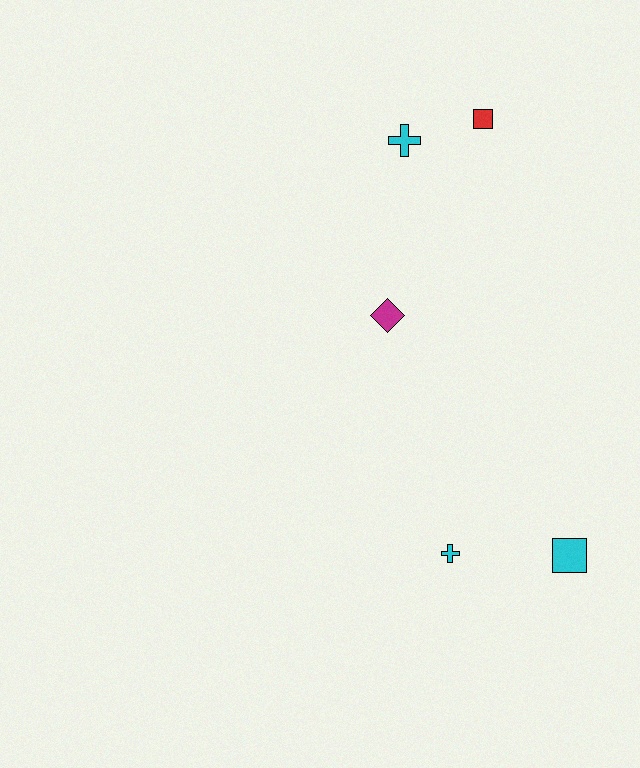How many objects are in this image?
There are 5 objects.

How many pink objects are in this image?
There are no pink objects.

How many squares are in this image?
There are 2 squares.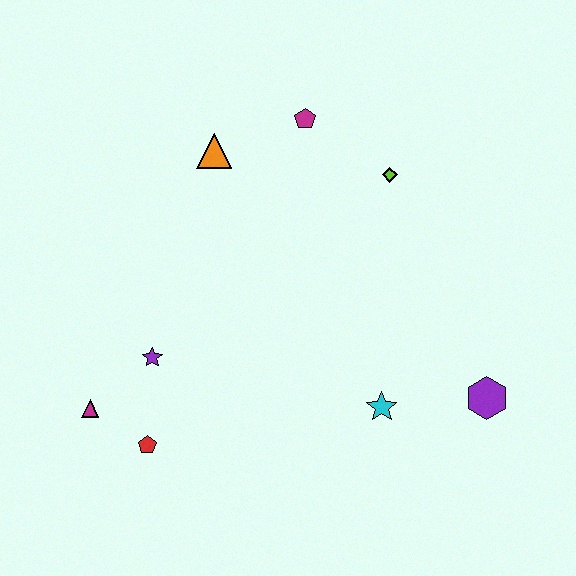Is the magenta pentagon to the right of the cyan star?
No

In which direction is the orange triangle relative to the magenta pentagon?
The orange triangle is to the left of the magenta pentagon.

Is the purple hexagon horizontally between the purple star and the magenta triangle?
No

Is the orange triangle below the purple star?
No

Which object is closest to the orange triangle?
The magenta pentagon is closest to the orange triangle.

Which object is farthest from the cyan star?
The orange triangle is farthest from the cyan star.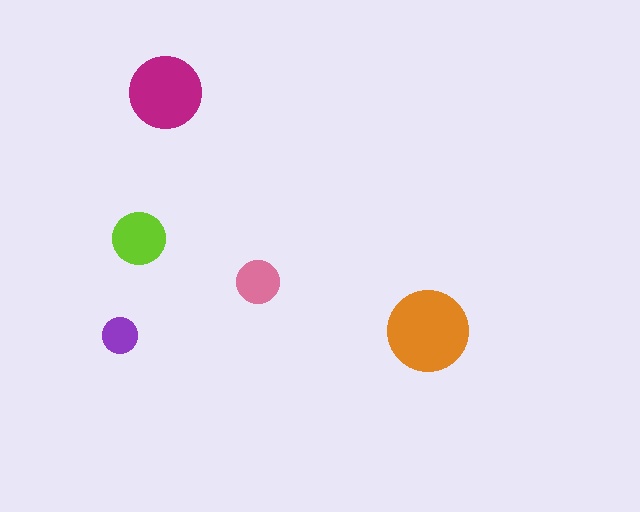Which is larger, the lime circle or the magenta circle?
The magenta one.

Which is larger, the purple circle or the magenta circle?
The magenta one.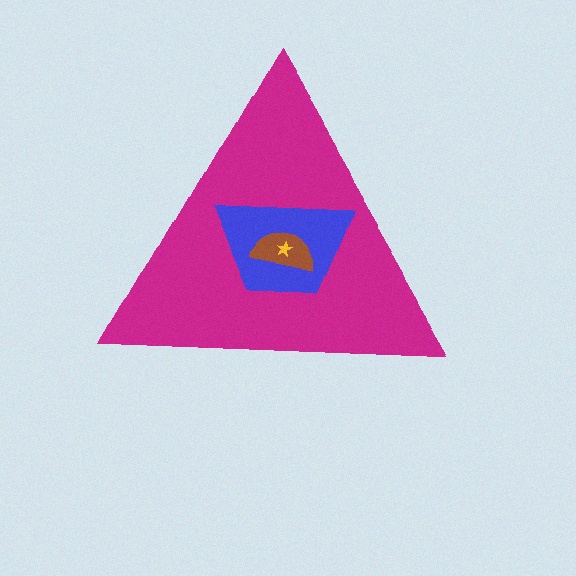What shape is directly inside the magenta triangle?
The blue trapezoid.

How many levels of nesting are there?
4.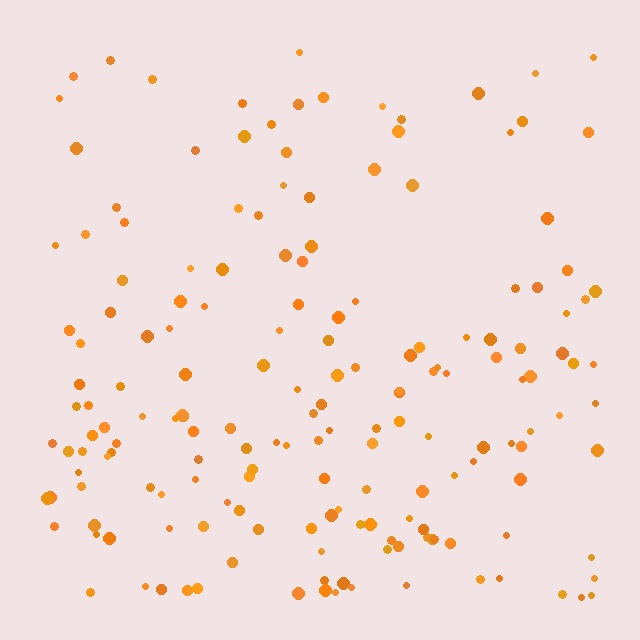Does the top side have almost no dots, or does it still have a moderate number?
Still a moderate number, just noticeably fewer than the bottom.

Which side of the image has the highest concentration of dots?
The bottom.